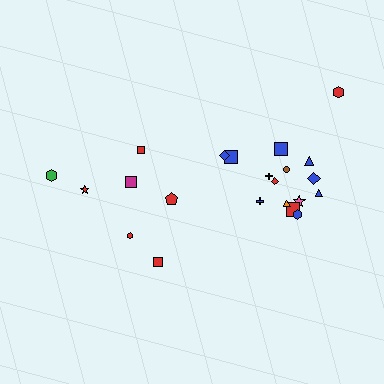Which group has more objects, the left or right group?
The right group.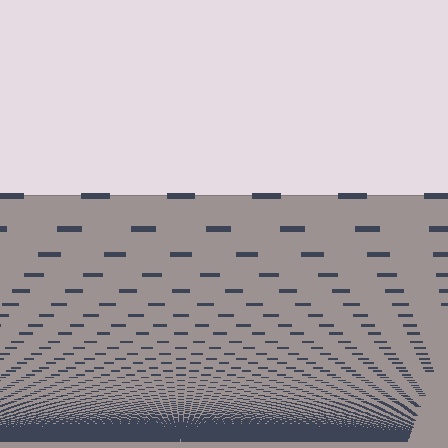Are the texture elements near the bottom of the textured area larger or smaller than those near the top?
Smaller. The gradient is inverted — elements near the bottom are smaller and denser.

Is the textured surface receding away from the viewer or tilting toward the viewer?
The surface appears to tilt toward the viewer. Texture elements get larger and sparser toward the top.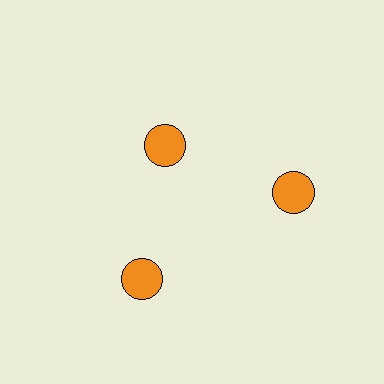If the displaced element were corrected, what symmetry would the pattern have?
It would have 3-fold rotational symmetry — the pattern would map onto itself every 120 degrees.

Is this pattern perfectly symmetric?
No. The 3 orange circles are arranged in a ring, but one element near the 11 o'clock position is pulled inward toward the center, breaking the 3-fold rotational symmetry.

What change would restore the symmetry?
The symmetry would be restored by moving it outward, back onto the ring so that all 3 circles sit at equal angles and equal distance from the center.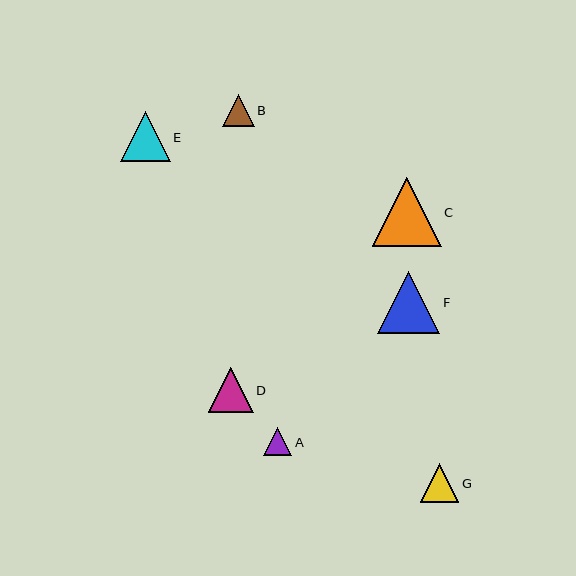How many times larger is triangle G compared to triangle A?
Triangle G is approximately 1.4 times the size of triangle A.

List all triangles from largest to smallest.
From largest to smallest: C, F, E, D, G, B, A.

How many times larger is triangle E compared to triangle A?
Triangle E is approximately 1.8 times the size of triangle A.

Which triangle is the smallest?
Triangle A is the smallest with a size of approximately 28 pixels.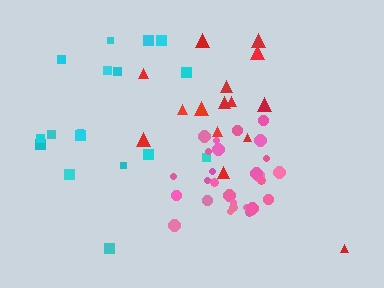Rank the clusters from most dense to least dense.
pink, cyan, red.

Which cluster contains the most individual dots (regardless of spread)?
Pink (27).